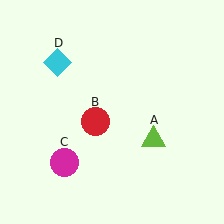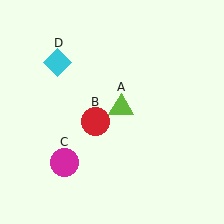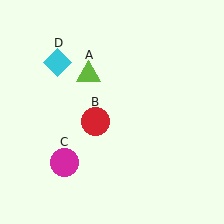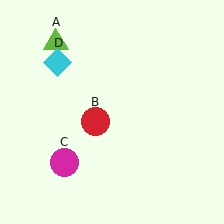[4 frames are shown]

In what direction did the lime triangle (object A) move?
The lime triangle (object A) moved up and to the left.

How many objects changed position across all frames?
1 object changed position: lime triangle (object A).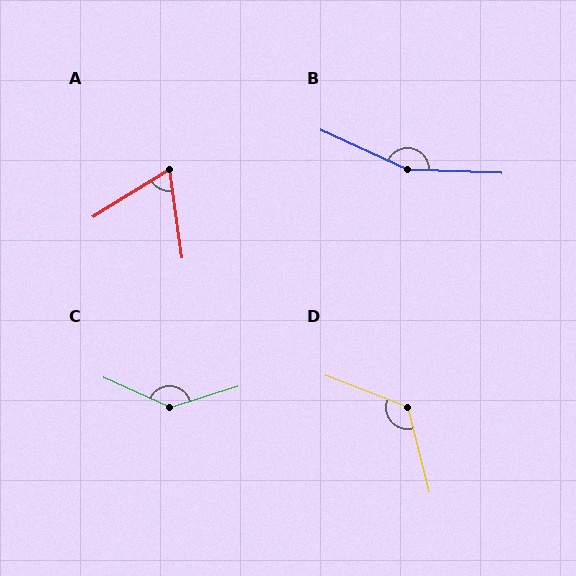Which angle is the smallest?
A, at approximately 67 degrees.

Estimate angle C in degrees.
Approximately 139 degrees.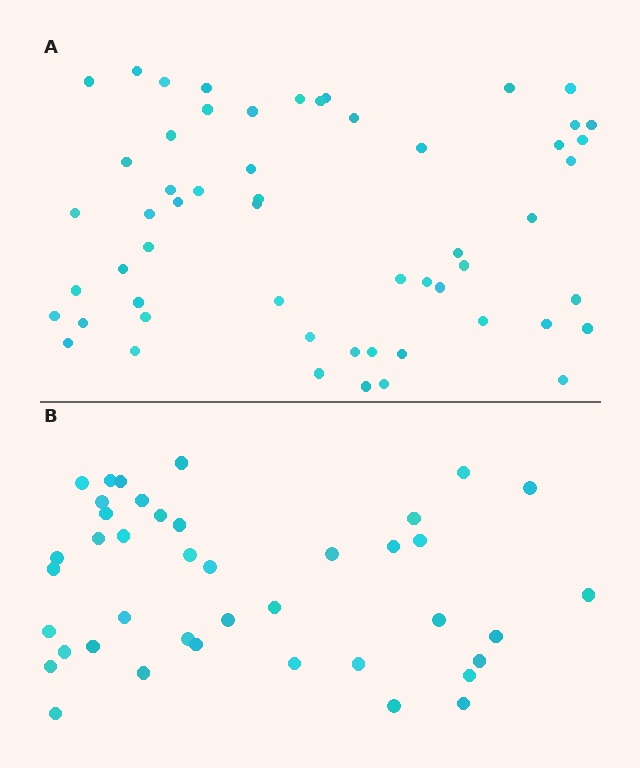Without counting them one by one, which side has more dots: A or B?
Region A (the top region) has more dots.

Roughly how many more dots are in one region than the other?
Region A has approximately 15 more dots than region B.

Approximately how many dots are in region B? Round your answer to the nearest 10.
About 40 dots. (The exact count is 41, which rounds to 40.)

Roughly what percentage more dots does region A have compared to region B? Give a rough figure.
About 35% more.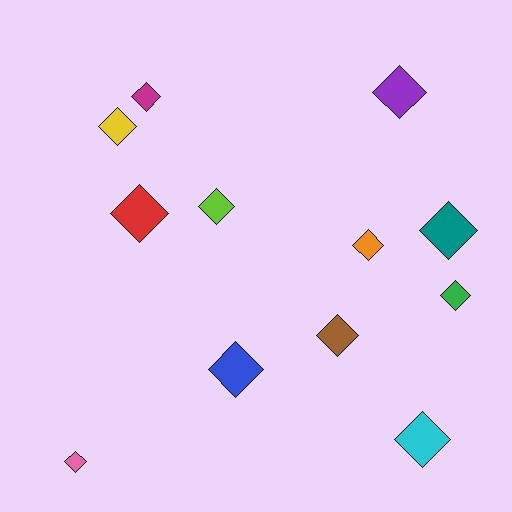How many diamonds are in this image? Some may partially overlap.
There are 12 diamonds.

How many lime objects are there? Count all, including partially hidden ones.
There is 1 lime object.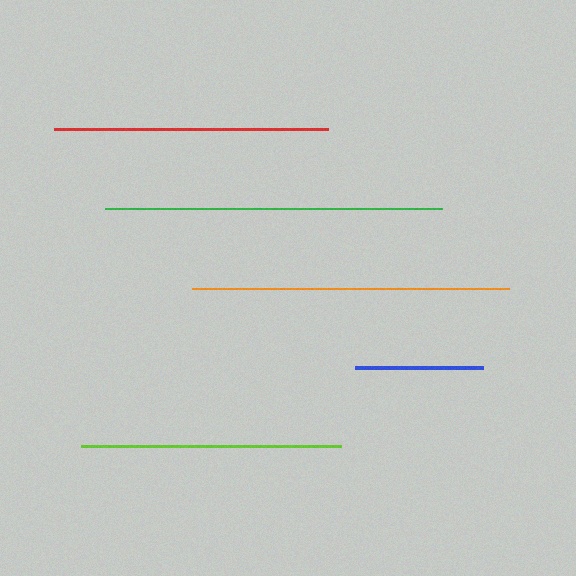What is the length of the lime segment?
The lime segment is approximately 260 pixels long.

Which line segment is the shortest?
The blue line is the shortest at approximately 128 pixels.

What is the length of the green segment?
The green segment is approximately 336 pixels long.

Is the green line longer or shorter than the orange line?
The green line is longer than the orange line.